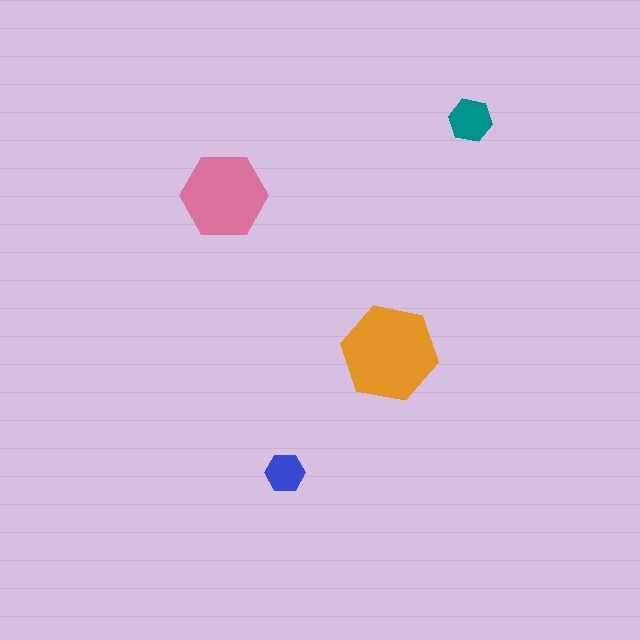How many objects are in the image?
There are 4 objects in the image.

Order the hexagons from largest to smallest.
the orange one, the pink one, the teal one, the blue one.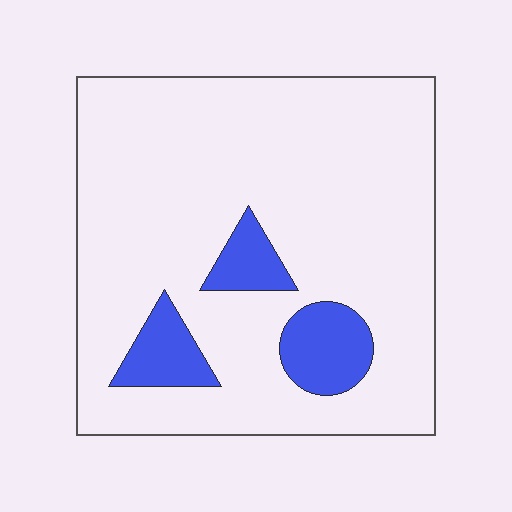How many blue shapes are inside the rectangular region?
3.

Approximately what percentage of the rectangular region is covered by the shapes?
Approximately 15%.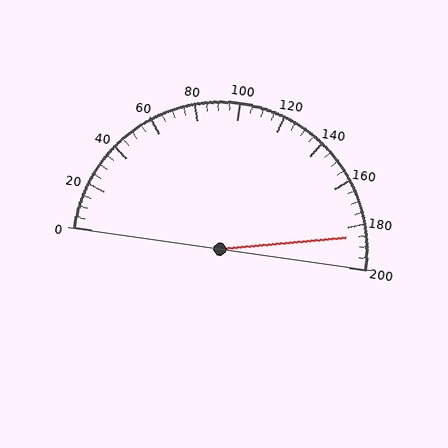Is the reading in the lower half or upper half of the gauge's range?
The reading is in the upper half of the range (0 to 200).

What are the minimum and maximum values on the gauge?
The gauge ranges from 0 to 200.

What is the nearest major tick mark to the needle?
The nearest major tick mark is 180.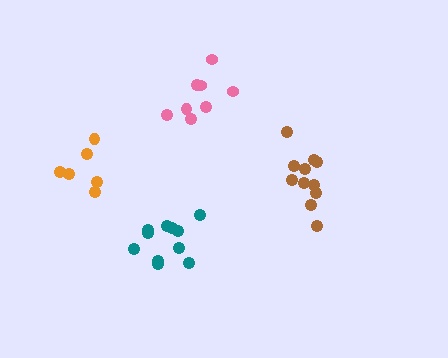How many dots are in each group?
Group 1: 6 dots, Group 2: 11 dots, Group 3: 8 dots, Group 4: 11 dots (36 total).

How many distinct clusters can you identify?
There are 4 distinct clusters.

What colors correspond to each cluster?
The clusters are colored: orange, brown, pink, teal.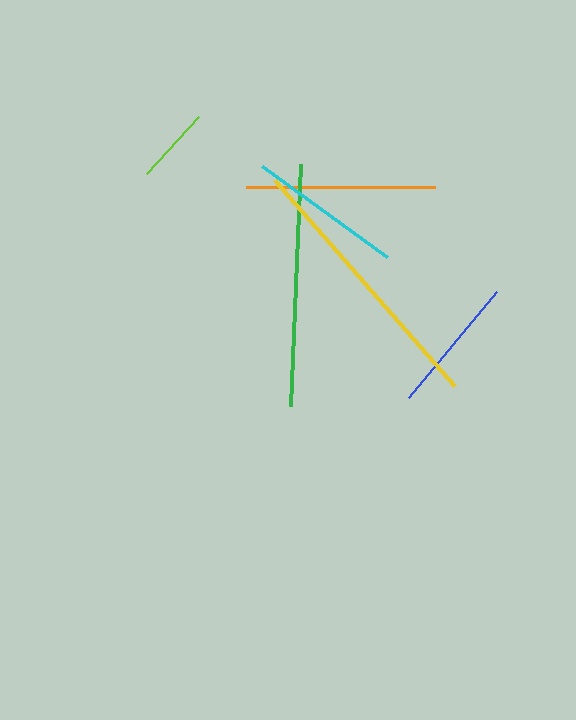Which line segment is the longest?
The yellow line is the longest at approximately 272 pixels.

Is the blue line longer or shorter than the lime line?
The blue line is longer than the lime line.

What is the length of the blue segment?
The blue segment is approximately 138 pixels long.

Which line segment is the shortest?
The lime line is the shortest at approximately 77 pixels.